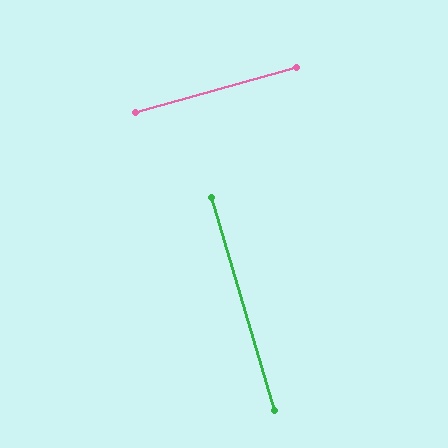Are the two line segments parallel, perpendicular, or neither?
Perpendicular — they meet at approximately 89°.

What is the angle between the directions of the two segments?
Approximately 89 degrees.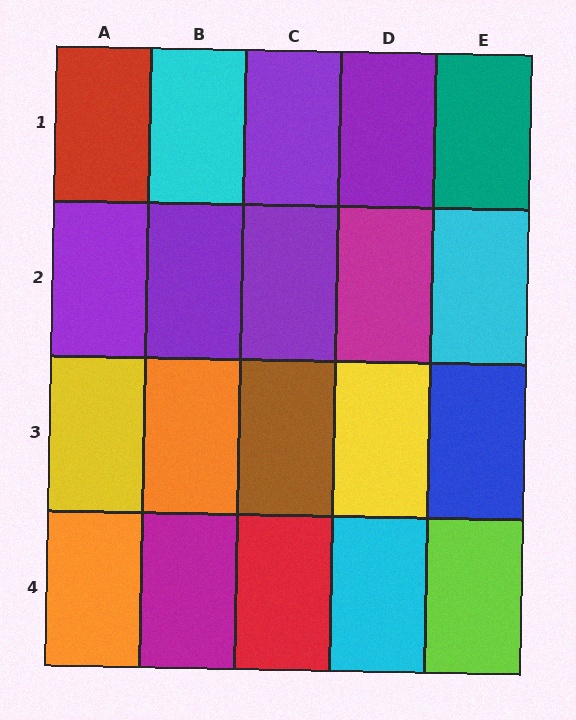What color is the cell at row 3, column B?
Orange.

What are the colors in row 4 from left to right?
Orange, magenta, red, cyan, lime.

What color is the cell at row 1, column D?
Purple.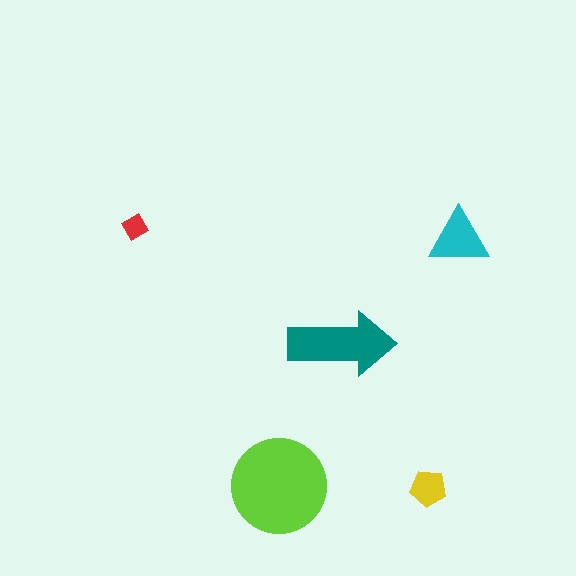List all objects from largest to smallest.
The lime circle, the teal arrow, the cyan triangle, the yellow pentagon, the red diamond.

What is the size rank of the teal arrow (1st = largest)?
2nd.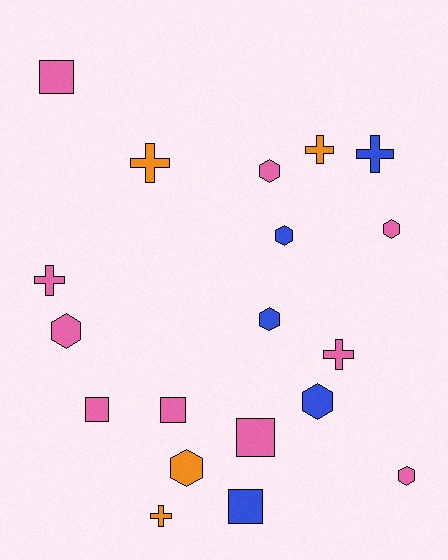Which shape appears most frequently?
Hexagon, with 8 objects.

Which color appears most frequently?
Pink, with 10 objects.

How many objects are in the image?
There are 19 objects.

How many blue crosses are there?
There is 1 blue cross.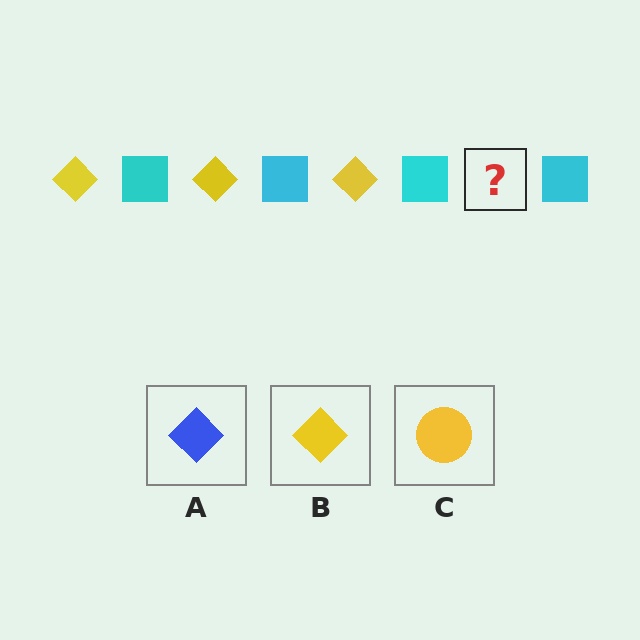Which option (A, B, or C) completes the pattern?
B.